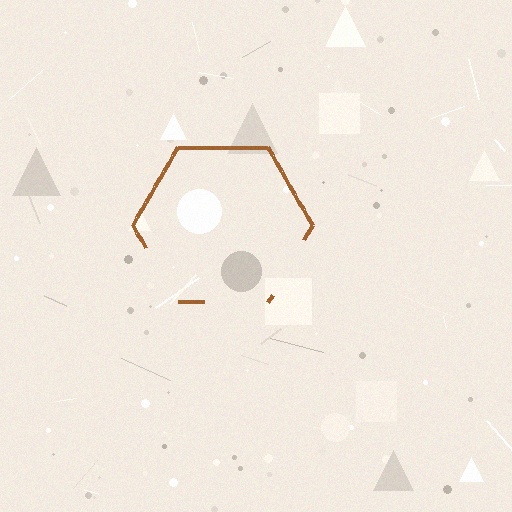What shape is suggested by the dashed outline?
The dashed outline suggests a hexagon.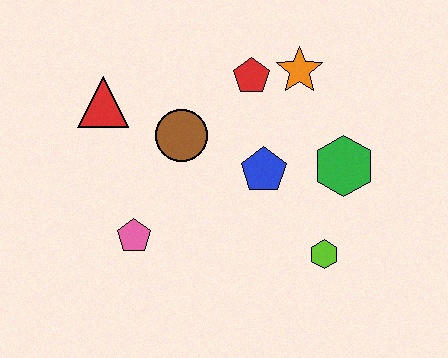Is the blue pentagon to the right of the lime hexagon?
No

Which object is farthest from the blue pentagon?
The red triangle is farthest from the blue pentagon.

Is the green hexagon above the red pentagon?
No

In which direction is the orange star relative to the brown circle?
The orange star is to the right of the brown circle.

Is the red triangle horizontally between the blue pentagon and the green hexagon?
No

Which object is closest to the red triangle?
The brown circle is closest to the red triangle.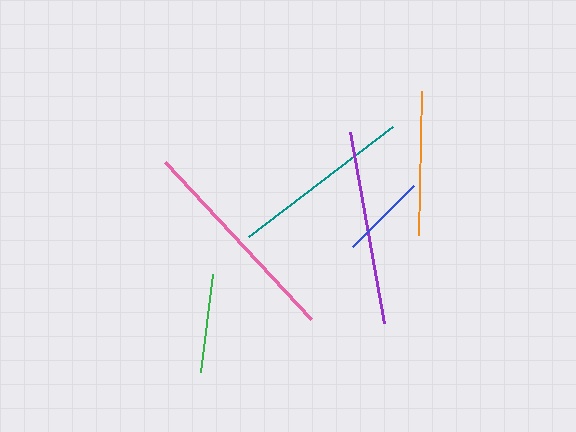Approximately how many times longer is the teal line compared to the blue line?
The teal line is approximately 2.1 times the length of the blue line.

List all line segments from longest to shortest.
From longest to shortest: pink, purple, teal, orange, green, blue.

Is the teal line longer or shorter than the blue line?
The teal line is longer than the blue line.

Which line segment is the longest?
The pink line is the longest at approximately 214 pixels.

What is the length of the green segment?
The green segment is approximately 99 pixels long.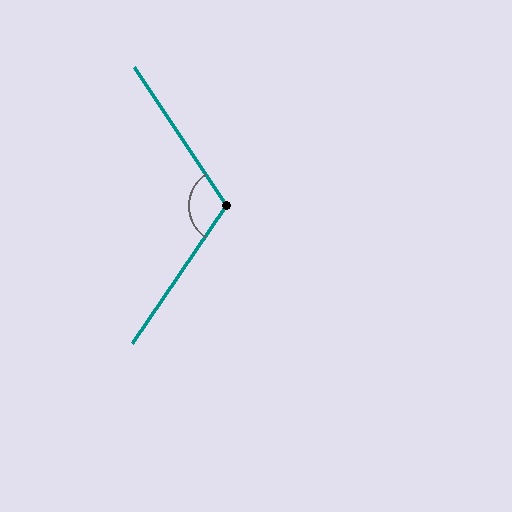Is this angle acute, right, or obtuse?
It is obtuse.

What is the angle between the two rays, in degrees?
Approximately 112 degrees.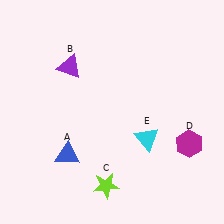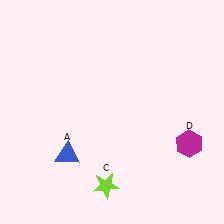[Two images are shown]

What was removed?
The purple triangle (B), the cyan triangle (E) were removed in Image 2.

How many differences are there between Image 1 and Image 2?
There are 2 differences between the two images.